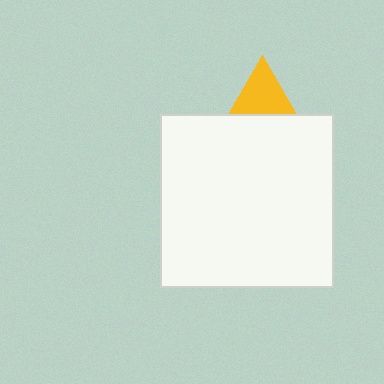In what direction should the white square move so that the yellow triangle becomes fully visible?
The white square should move down. That is the shortest direction to clear the overlap and leave the yellow triangle fully visible.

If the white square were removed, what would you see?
You would see the complete yellow triangle.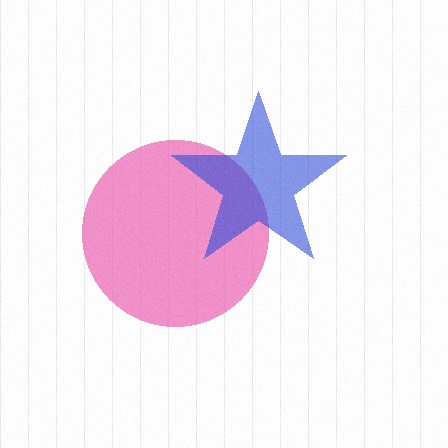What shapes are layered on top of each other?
The layered shapes are: a pink circle, a blue star.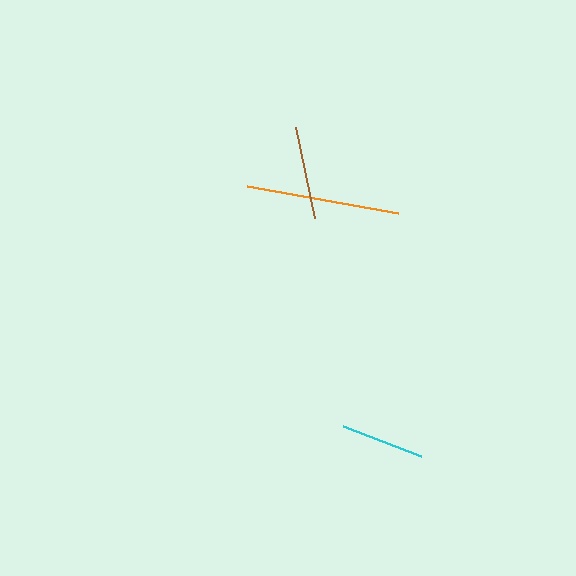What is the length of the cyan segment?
The cyan segment is approximately 84 pixels long.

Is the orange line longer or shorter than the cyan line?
The orange line is longer than the cyan line.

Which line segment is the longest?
The orange line is the longest at approximately 154 pixels.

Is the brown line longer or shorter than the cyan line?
The brown line is longer than the cyan line.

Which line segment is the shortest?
The cyan line is the shortest at approximately 84 pixels.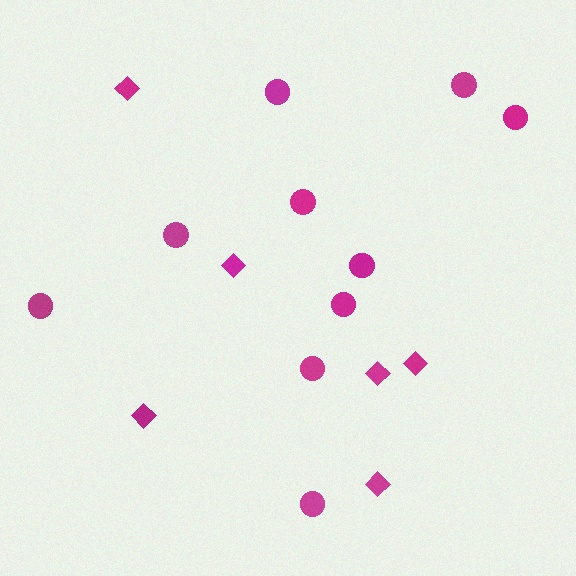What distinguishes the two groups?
There are 2 groups: one group of diamonds (6) and one group of circles (10).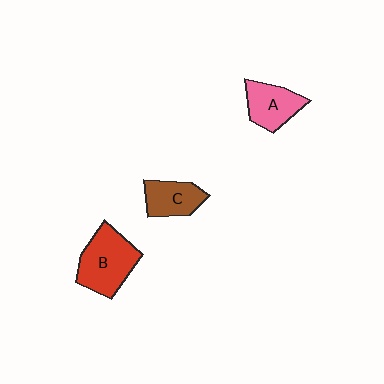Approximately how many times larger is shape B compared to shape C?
Approximately 1.6 times.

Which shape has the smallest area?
Shape C (brown).